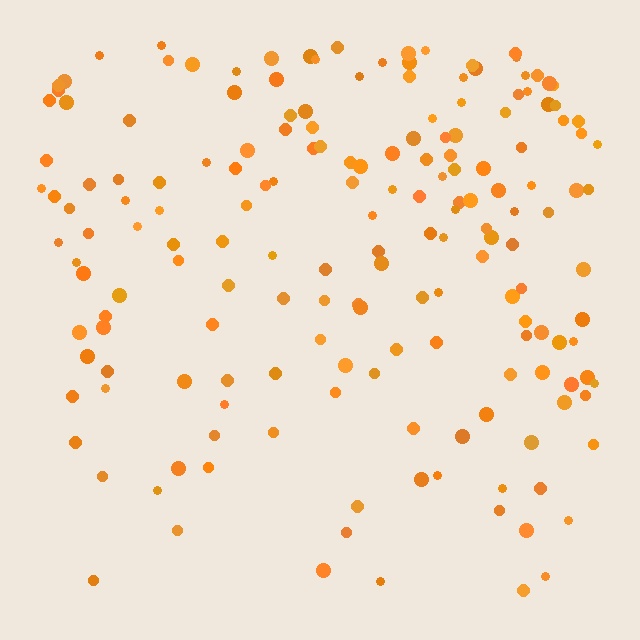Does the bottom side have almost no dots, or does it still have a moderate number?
Still a moderate number, just noticeably fewer than the top.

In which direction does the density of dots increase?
From bottom to top, with the top side densest.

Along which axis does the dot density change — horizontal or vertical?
Vertical.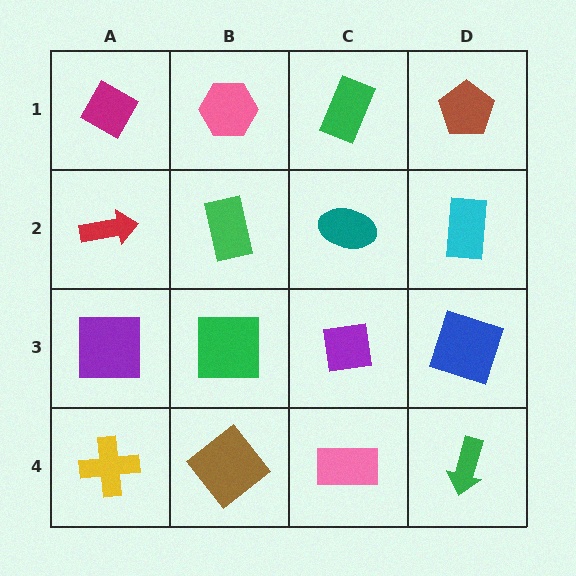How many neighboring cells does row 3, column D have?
3.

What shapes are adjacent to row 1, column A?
A red arrow (row 2, column A), a pink hexagon (row 1, column B).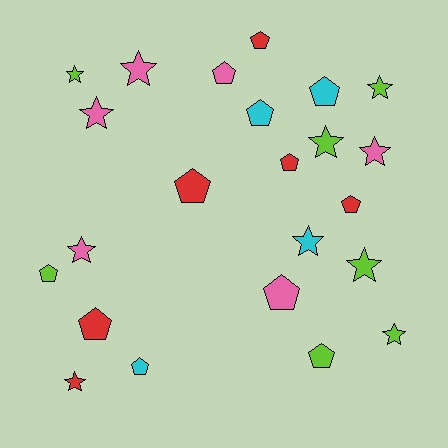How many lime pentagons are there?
There are 2 lime pentagons.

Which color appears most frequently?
Lime, with 7 objects.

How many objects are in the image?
There are 23 objects.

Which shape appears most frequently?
Pentagon, with 12 objects.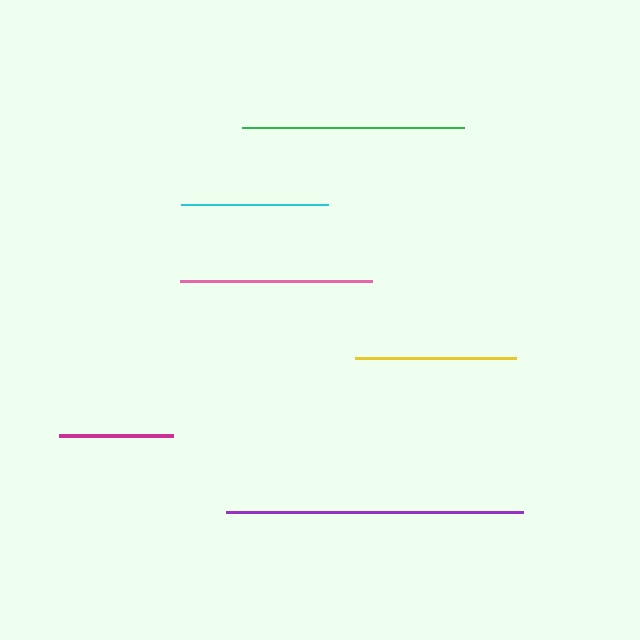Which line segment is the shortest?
The magenta line is the shortest at approximately 115 pixels.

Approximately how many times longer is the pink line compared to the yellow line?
The pink line is approximately 1.2 times the length of the yellow line.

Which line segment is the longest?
The purple line is the longest at approximately 297 pixels.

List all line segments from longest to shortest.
From longest to shortest: purple, green, pink, yellow, cyan, magenta.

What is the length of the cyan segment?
The cyan segment is approximately 147 pixels long.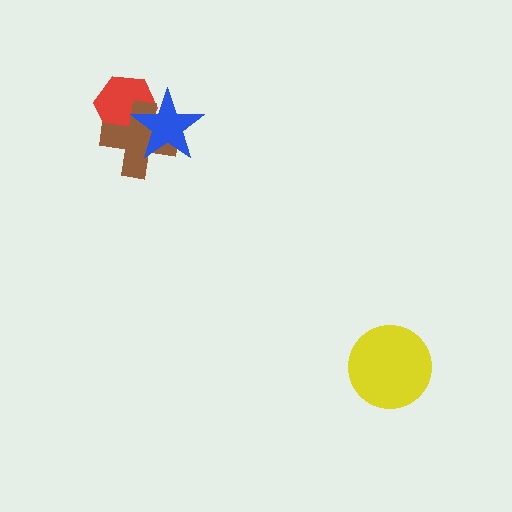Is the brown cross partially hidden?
Yes, it is partially covered by another shape.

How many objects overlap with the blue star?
2 objects overlap with the blue star.